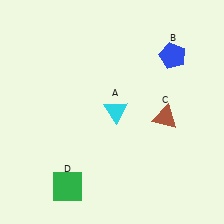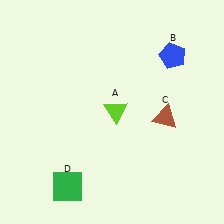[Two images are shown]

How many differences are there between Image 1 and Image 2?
There is 1 difference between the two images.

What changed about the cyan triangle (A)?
In Image 1, A is cyan. In Image 2, it changed to lime.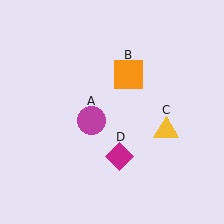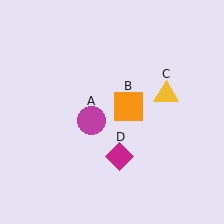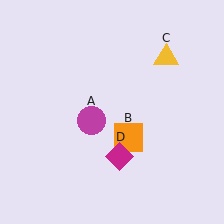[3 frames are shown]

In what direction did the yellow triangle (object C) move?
The yellow triangle (object C) moved up.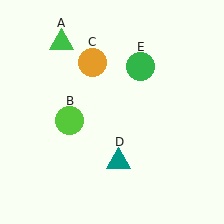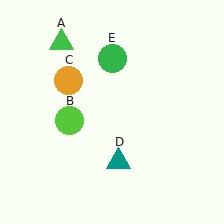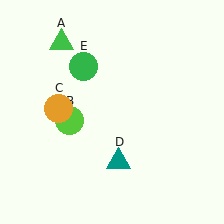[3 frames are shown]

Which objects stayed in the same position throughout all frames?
Green triangle (object A) and lime circle (object B) and teal triangle (object D) remained stationary.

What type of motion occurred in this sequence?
The orange circle (object C), green circle (object E) rotated counterclockwise around the center of the scene.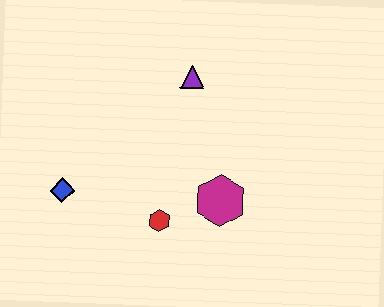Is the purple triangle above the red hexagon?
Yes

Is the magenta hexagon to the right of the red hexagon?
Yes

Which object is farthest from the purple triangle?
The blue diamond is farthest from the purple triangle.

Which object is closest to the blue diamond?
The red hexagon is closest to the blue diamond.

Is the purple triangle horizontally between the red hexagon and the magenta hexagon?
Yes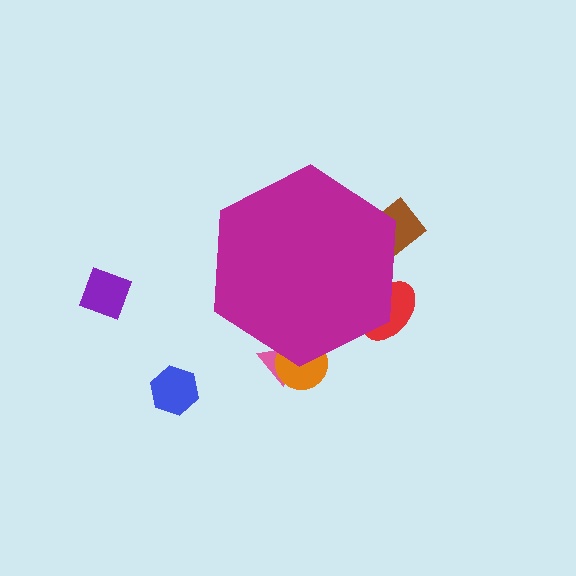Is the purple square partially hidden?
No, the purple square is fully visible.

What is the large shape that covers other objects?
A magenta hexagon.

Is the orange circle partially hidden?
Yes, the orange circle is partially hidden behind the magenta hexagon.